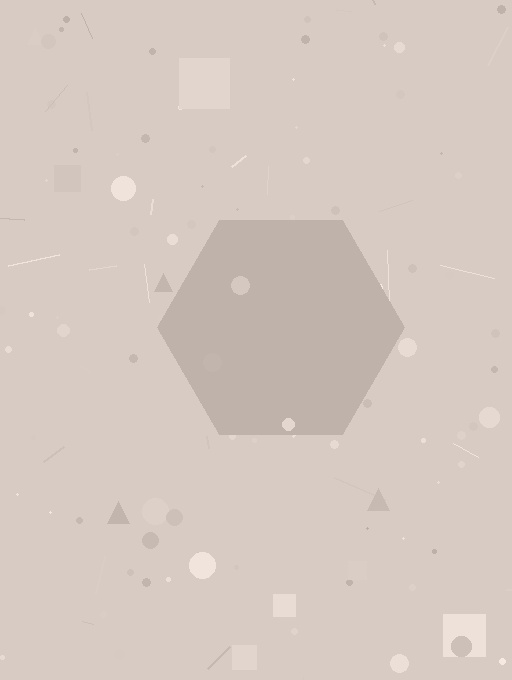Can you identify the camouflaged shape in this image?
The camouflaged shape is a hexagon.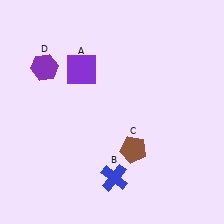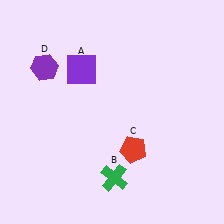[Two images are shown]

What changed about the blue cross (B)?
In Image 1, B is blue. In Image 2, it changed to green.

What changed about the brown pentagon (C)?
In Image 1, C is brown. In Image 2, it changed to red.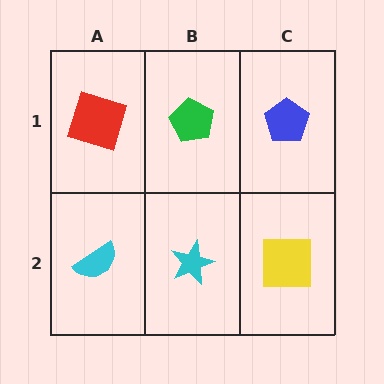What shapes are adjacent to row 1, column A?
A cyan semicircle (row 2, column A), a green pentagon (row 1, column B).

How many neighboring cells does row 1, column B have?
3.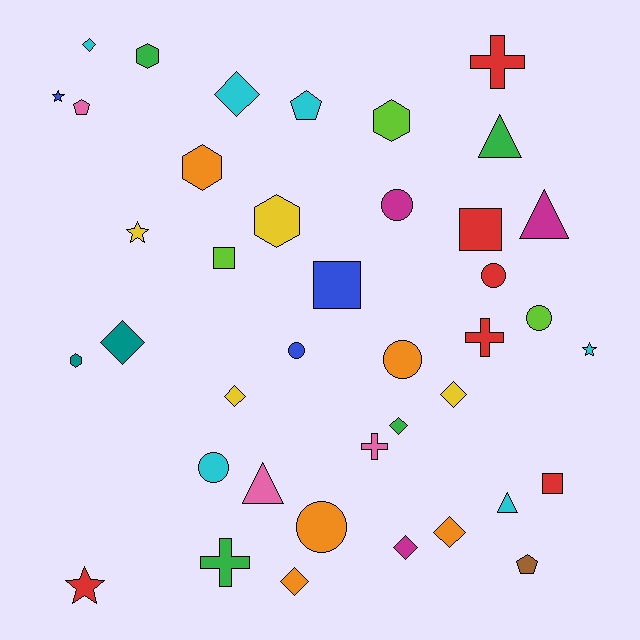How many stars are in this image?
There are 4 stars.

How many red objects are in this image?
There are 6 red objects.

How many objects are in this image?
There are 40 objects.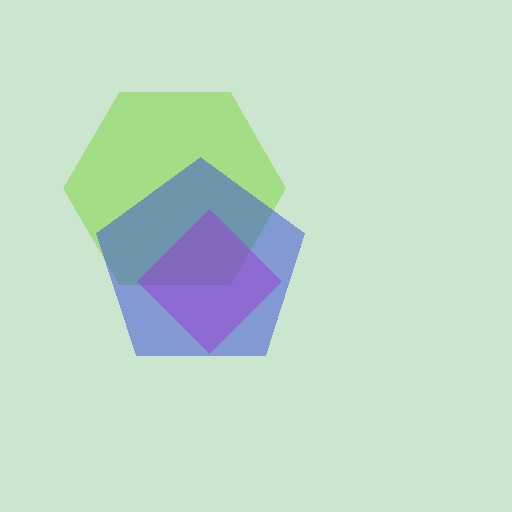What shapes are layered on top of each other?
The layered shapes are: a lime hexagon, a blue pentagon, a purple diamond.